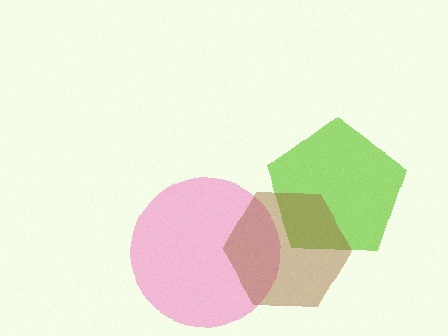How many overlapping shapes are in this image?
There are 3 overlapping shapes in the image.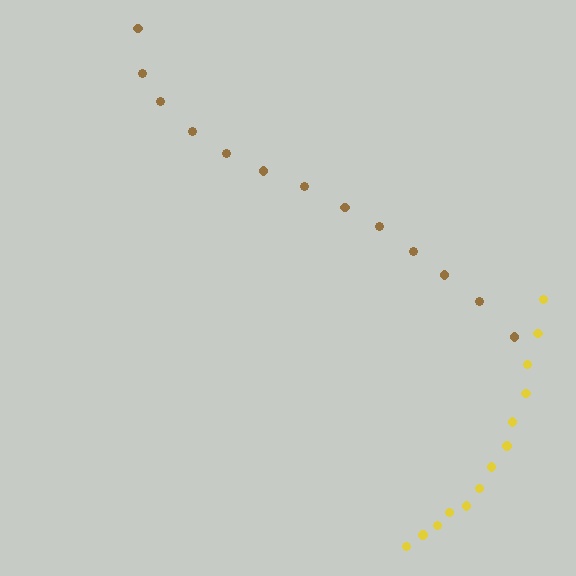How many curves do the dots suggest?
There are 2 distinct paths.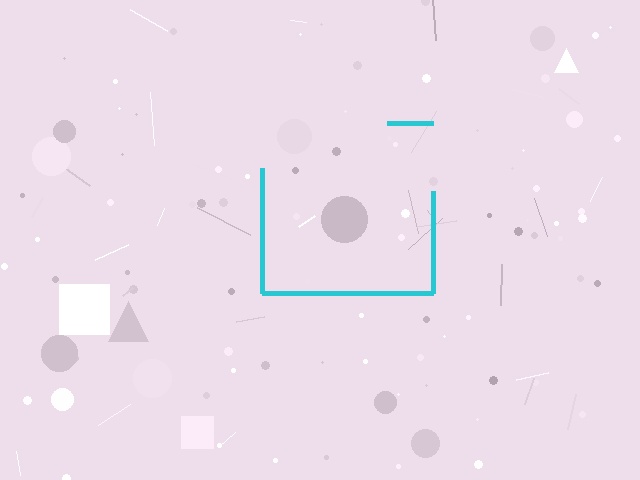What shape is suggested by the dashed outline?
The dashed outline suggests a square.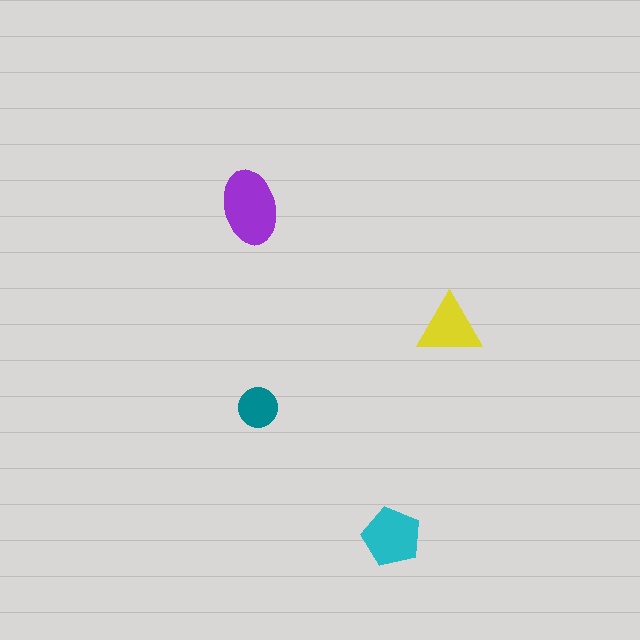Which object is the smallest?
The teal circle.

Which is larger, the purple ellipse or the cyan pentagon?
The purple ellipse.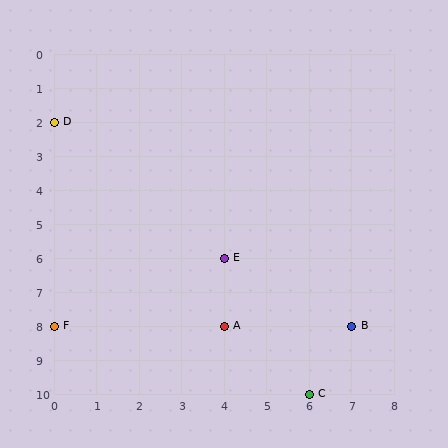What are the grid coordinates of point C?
Point C is at grid coordinates (6, 10).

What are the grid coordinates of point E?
Point E is at grid coordinates (4, 6).